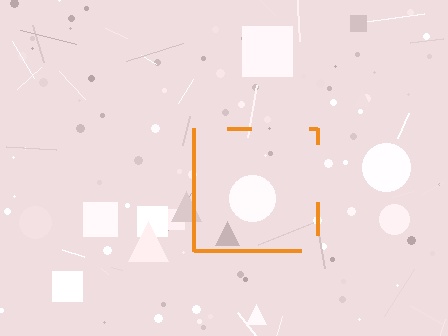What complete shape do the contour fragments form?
The contour fragments form a square.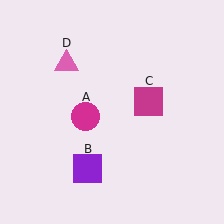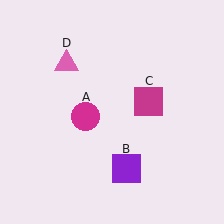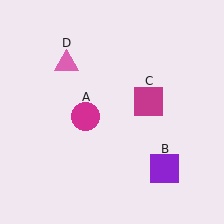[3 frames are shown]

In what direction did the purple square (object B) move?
The purple square (object B) moved right.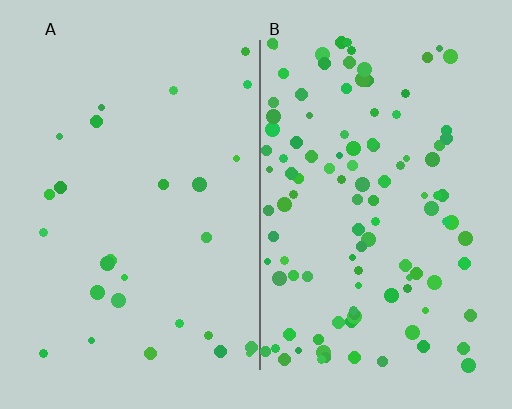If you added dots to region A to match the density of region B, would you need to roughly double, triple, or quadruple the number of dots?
Approximately quadruple.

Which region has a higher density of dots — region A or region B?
B (the right).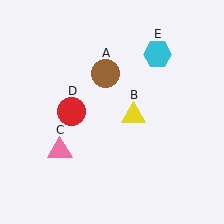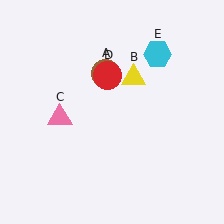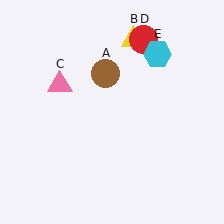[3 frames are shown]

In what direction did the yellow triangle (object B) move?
The yellow triangle (object B) moved up.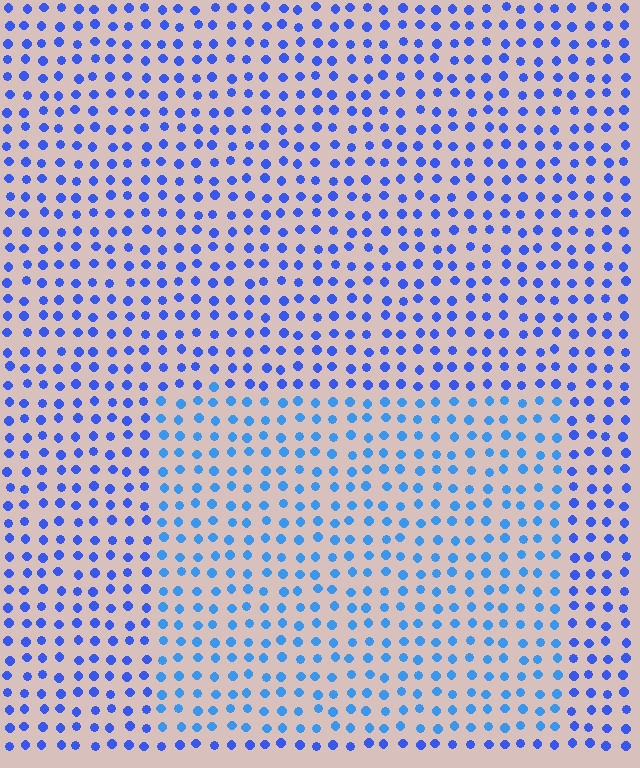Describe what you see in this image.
The image is filled with small blue elements in a uniform arrangement. A rectangle-shaped region is visible where the elements are tinted to a slightly different hue, forming a subtle color boundary.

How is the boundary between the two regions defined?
The boundary is defined purely by a slight shift in hue (about 22 degrees). Spacing, size, and orientation are identical on both sides.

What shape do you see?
I see a rectangle.